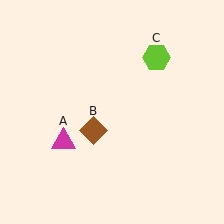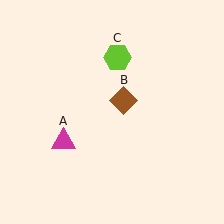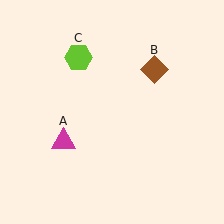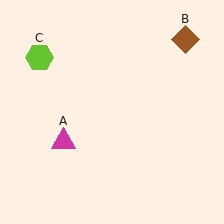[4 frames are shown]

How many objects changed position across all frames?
2 objects changed position: brown diamond (object B), lime hexagon (object C).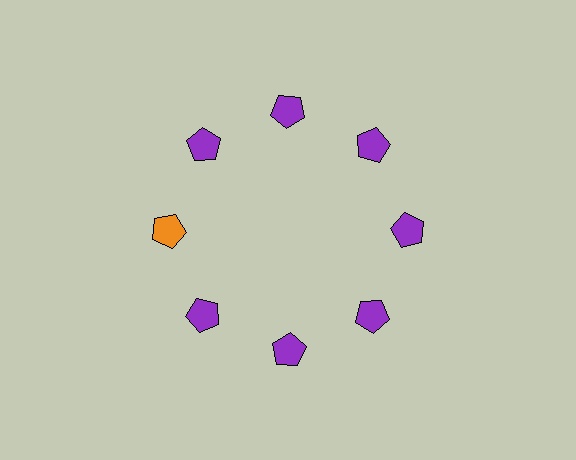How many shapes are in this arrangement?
There are 8 shapes arranged in a ring pattern.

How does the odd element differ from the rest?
It has a different color: orange instead of purple.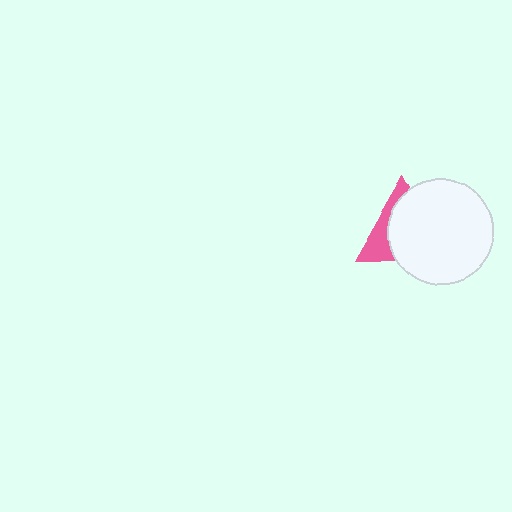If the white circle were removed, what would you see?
You would see the complete pink triangle.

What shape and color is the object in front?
The object in front is a white circle.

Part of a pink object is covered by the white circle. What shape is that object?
It is a triangle.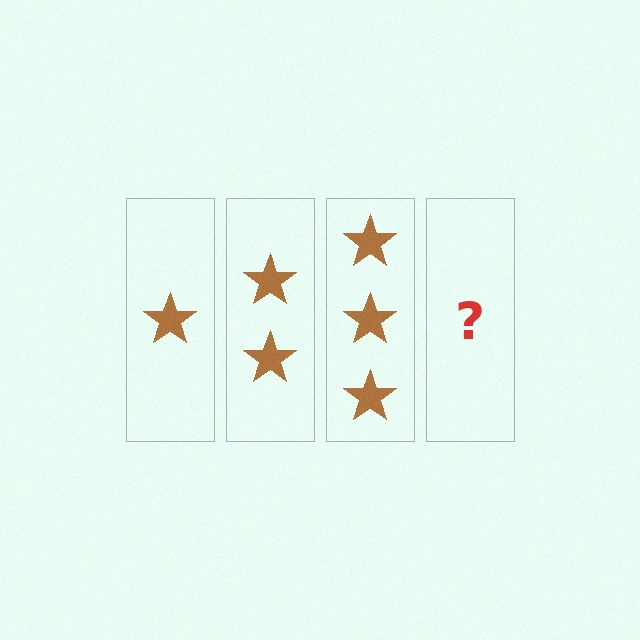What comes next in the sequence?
The next element should be 4 stars.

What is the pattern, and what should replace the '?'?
The pattern is that each step adds one more star. The '?' should be 4 stars.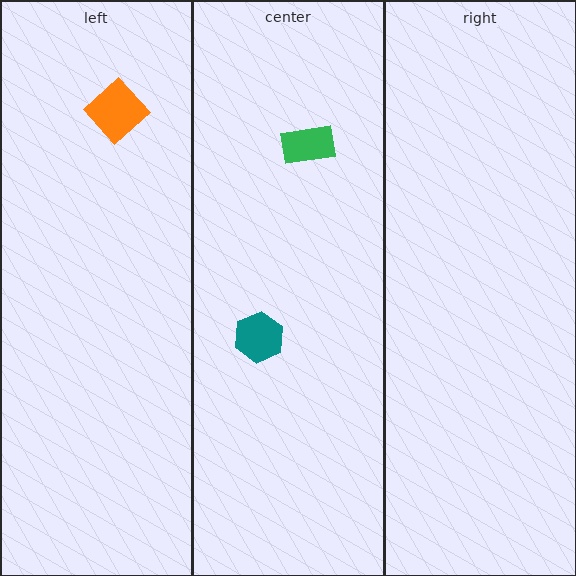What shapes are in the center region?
The green rectangle, the teal hexagon.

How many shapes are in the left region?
1.